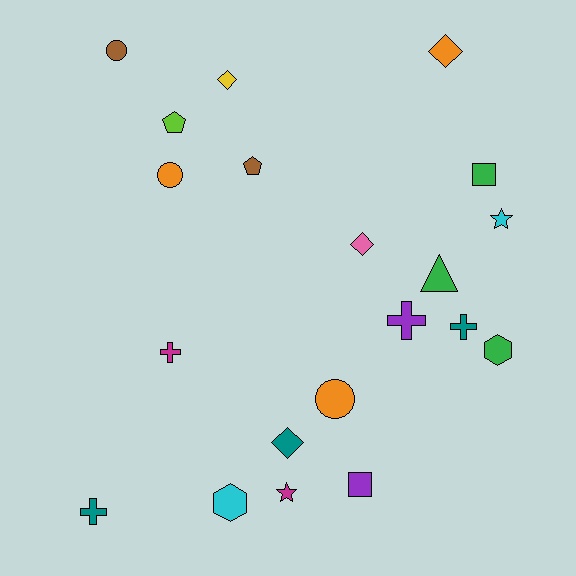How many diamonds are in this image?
There are 4 diamonds.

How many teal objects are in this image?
There are 3 teal objects.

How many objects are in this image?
There are 20 objects.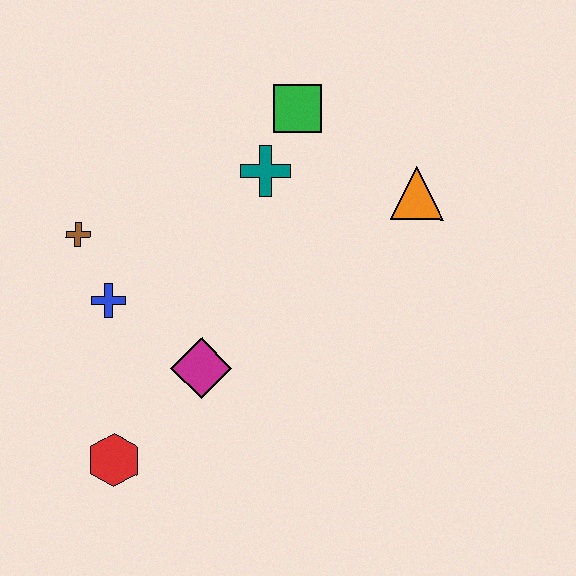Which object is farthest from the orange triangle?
The red hexagon is farthest from the orange triangle.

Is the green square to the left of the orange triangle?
Yes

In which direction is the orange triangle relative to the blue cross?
The orange triangle is to the right of the blue cross.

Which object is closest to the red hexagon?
The magenta diamond is closest to the red hexagon.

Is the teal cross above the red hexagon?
Yes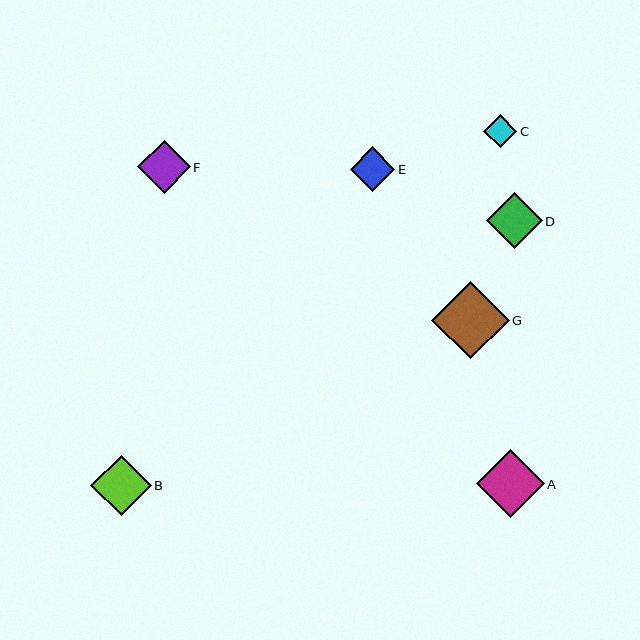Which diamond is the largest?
Diamond G is the largest with a size of approximately 77 pixels.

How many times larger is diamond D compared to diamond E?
Diamond D is approximately 1.2 times the size of diamond E.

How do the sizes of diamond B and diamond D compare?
Diamond B and diamond D are approximately the same size.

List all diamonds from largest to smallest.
From largest to smallest: G, A, B, D, F, E, C.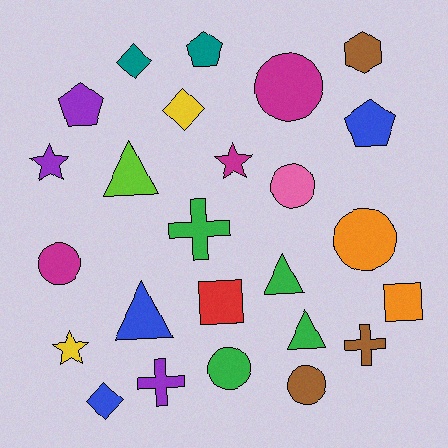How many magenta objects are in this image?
There are 3 magenta objects.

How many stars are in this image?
There are 3 stars.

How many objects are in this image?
There are 25 objects.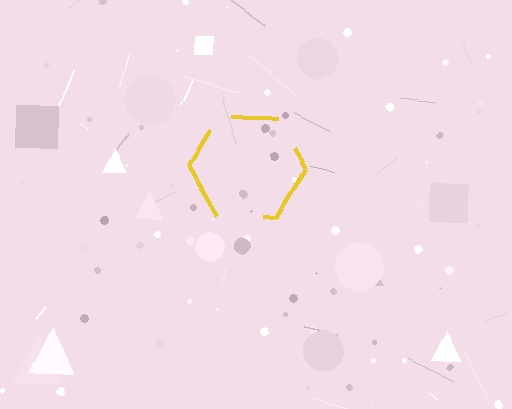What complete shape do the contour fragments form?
The contour fragments form a hexagon.